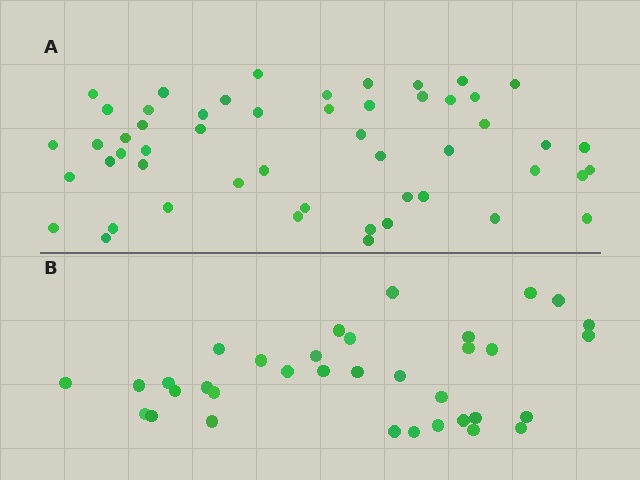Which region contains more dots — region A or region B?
Region A (the top region) has more dots.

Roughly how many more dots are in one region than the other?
Region A has approximately 15 more dots than region B.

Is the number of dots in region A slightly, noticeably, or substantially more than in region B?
Region A has substantially more. The ratio is roughly 1.5 to 1.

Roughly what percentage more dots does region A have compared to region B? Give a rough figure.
About 50% more.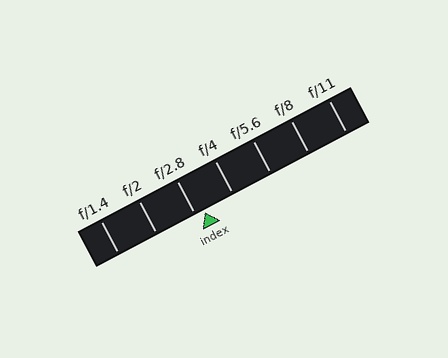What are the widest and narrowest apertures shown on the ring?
The widest aperture shown is f/1.4 and the narrowest is f/11.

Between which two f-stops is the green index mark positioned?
The index mark is between f/2.8 and f/4.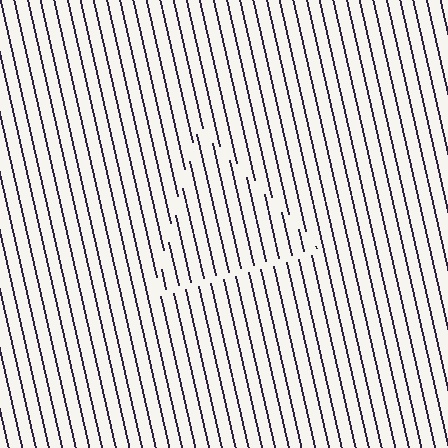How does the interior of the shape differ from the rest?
The interior of the shape contains the same grating, shifted by half a period — the contour is defined by the phase discontinuity where line-ends from the inner and outer gratings abut.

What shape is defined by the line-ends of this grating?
An illusory triangle. The interior of the shape contains the same grating, shifted by half a period — the contour is defined by the phase discontinuity where line-ends from the inner and outer gratings abut.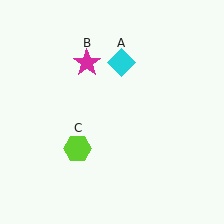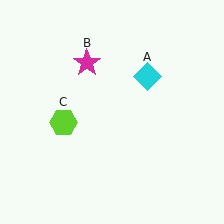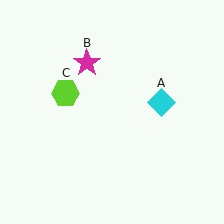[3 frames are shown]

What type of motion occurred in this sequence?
The cyan diamond (object A), lime hexagon (object C) rotated clockwise around the center of the scene.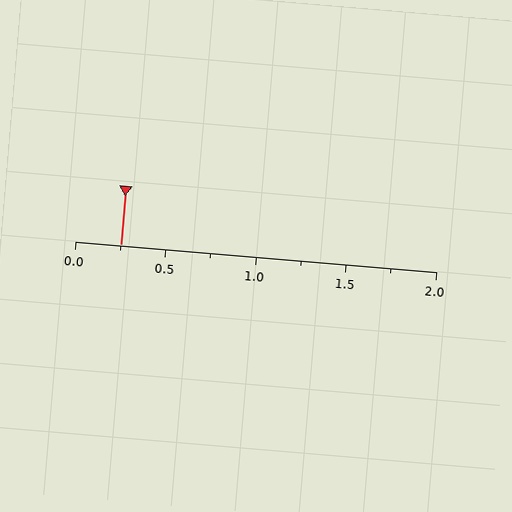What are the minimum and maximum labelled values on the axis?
The axis runs from 0.0 to 2.0.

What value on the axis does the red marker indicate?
The marker indicates approximately 0.25.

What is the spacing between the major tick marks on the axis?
The major ticks are spaced 0.5 apart.